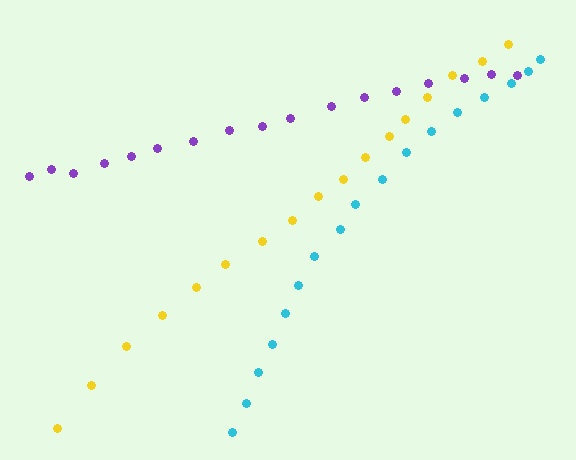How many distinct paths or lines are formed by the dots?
There are 3 distinct paths.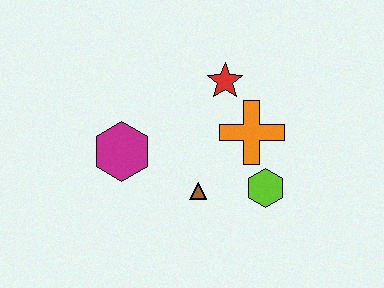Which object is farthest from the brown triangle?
The red star is farthest from the brown triangle.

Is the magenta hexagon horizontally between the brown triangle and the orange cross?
No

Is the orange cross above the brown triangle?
Yes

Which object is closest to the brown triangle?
The lime hexagon is closest to the brown triangle.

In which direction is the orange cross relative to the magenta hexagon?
The orange cross is to the right of the magenta hexagon.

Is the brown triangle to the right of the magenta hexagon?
Yes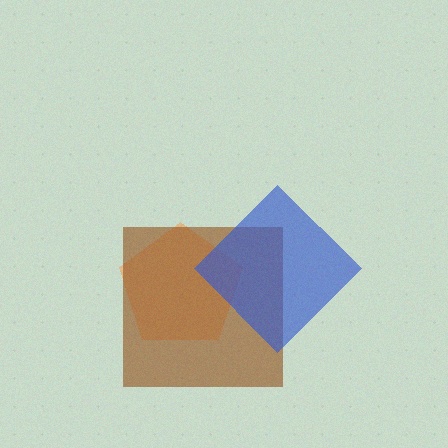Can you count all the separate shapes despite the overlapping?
Yes, there are 3 separate shapes.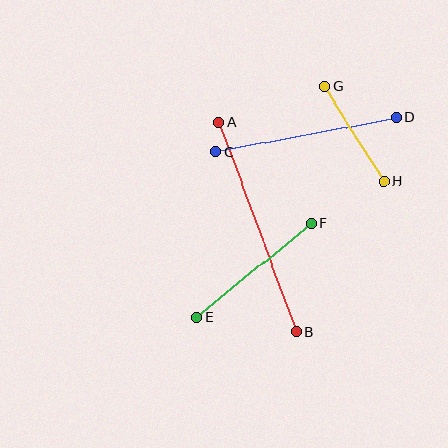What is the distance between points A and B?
The distance is approximately 223 pixels.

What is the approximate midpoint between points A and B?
The midpoint is at approximately (257, 227) pixels.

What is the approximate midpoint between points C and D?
The midpoint is at approximately (306, 135) pixels.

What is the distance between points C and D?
The distance is approximately 185 pixels.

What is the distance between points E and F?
The distance is approximately 148 pixels.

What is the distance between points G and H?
The distance is approximately 112 pixels.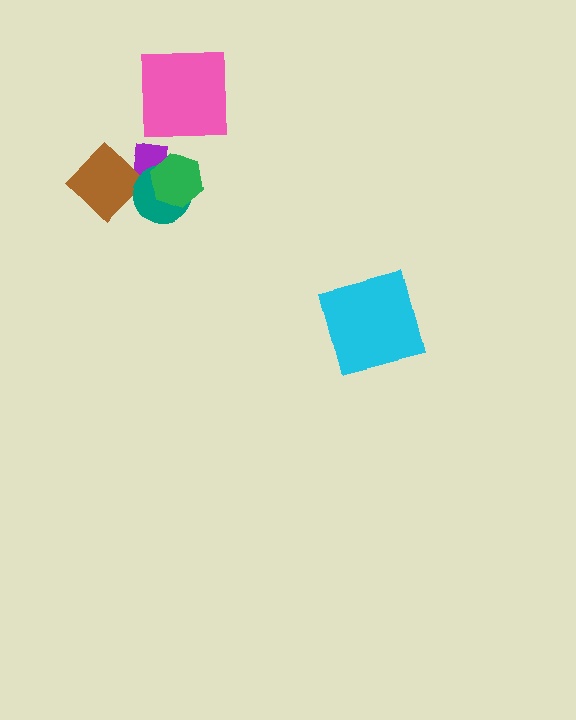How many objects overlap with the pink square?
0 objects overlap with the pink square.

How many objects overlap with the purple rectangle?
3 objects overlap with the purple rectangle.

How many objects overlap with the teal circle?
3 objects overlap with the teal circle.